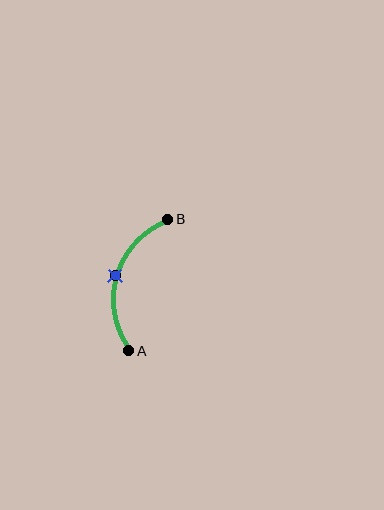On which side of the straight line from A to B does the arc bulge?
The arc bulges to the left of the straight line connecting A and B.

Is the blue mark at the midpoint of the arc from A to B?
Yes. The blue mark lies on the arc at equal arc-length from both A and B — it is the arc midpoint.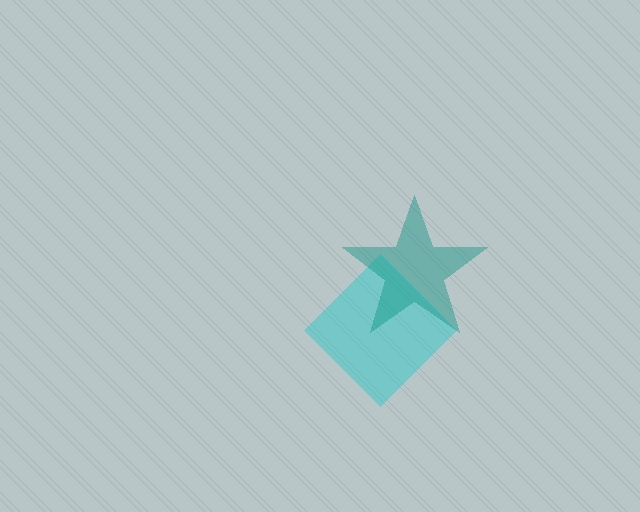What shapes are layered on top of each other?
The layered shapes are: a cyan diamond, a teal star.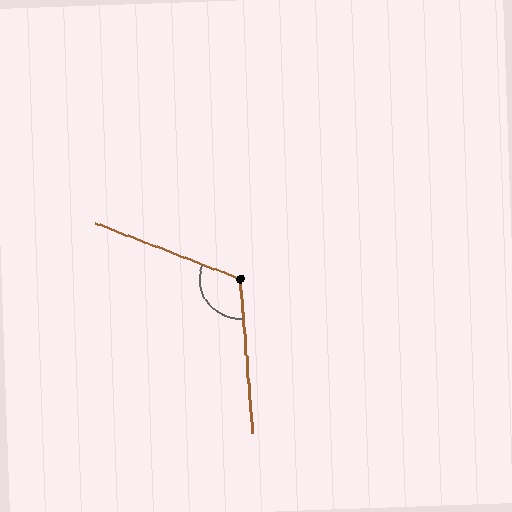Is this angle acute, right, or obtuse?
It is obtuse.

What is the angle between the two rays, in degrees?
Approximately 116 degrees.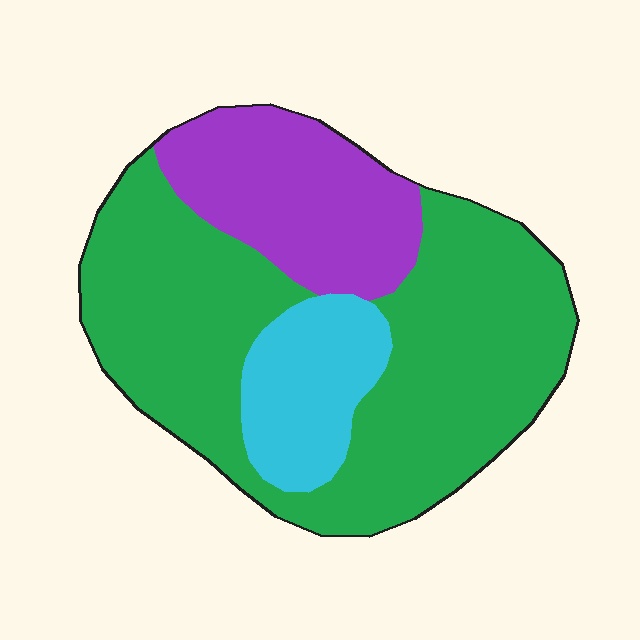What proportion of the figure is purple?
Purple takes up about one quarter (1/4) of the figure.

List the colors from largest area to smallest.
From largest to smallest: green, purple, cyan.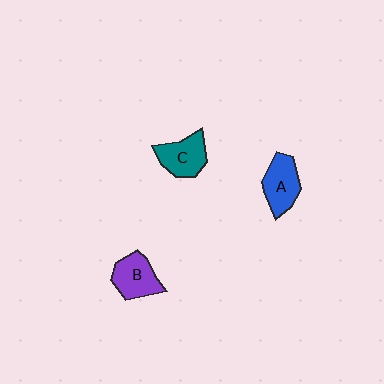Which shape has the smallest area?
Shape C (teal).